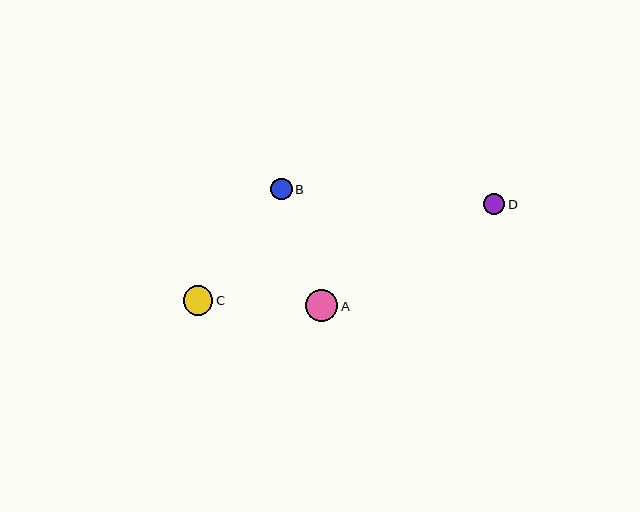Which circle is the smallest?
Circle D is the smallest with a size of approximately 21 pixels.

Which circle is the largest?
Circle A is the largest with a size of approximately 32 pixels.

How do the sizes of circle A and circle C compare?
Circle A and circle C are approximately the same size.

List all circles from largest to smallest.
From largest to smallest: A, C, B, D.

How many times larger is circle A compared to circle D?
Circle A is approximately 1.5 times the size of circle D.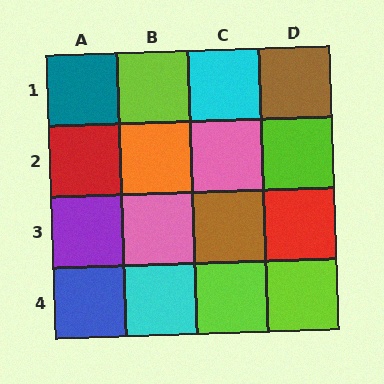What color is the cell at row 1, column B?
Lime.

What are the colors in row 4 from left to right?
Blue, cyan, lime, lime.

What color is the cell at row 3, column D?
Red.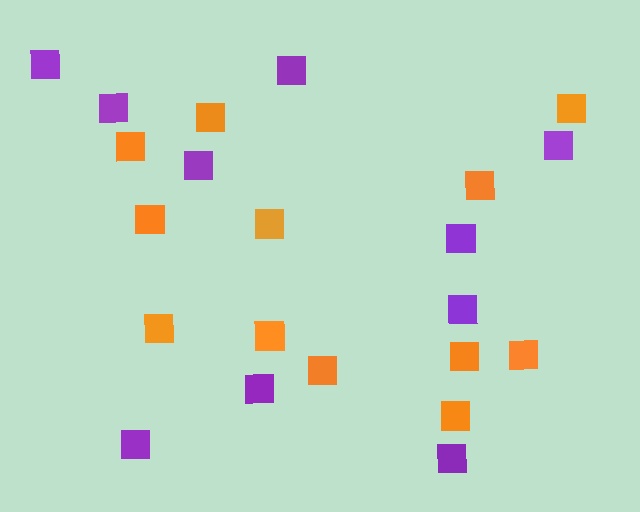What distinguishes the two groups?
There are 2 groups: one group of orange squares (12) and one group of purple squares (10).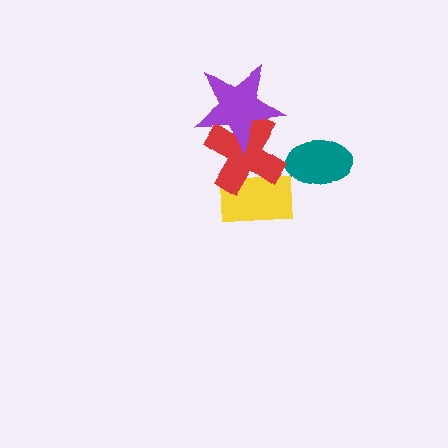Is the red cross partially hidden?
Yes, it is partially covered by another shape.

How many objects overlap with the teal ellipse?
0 objects overlap with the teal ellipse.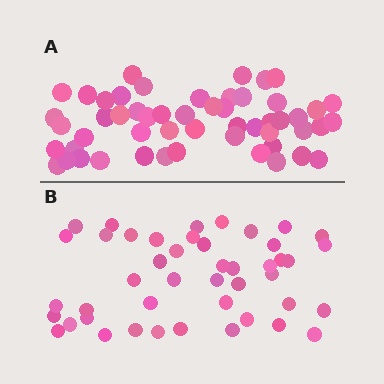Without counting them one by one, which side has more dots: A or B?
Region A (the top region) has more dots.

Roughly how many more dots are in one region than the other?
Region A has roughly 8 or so more dots than region B.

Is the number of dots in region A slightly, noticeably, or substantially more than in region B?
Region A has only slightly more — the two regions are fairly close. The ratio is roughly 1.2 to 1.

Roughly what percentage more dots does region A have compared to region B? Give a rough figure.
About 20% more.